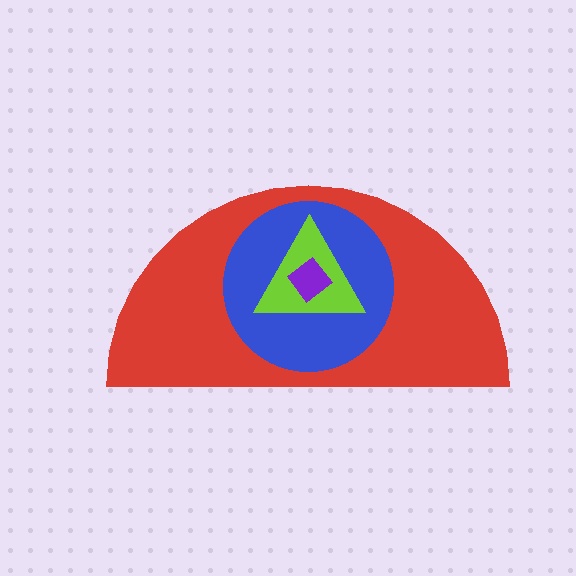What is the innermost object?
The purple diamond.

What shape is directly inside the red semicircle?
The blue circle.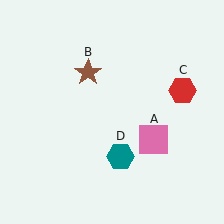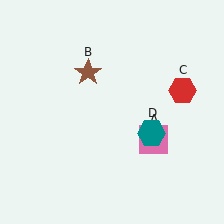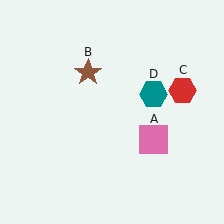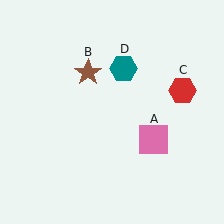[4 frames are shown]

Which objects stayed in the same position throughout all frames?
Pink square (object A) and brown star (object B) and red hexagon (object C) remained stationary.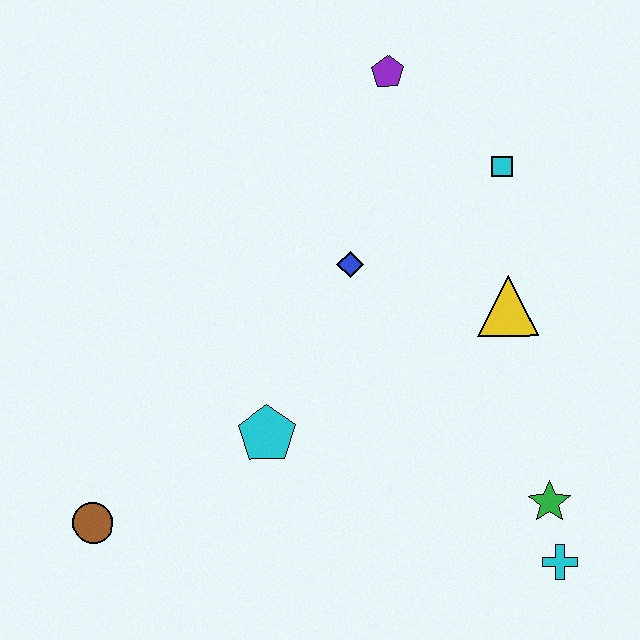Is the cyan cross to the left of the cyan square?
No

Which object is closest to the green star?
The cyan cross is closest to the green star.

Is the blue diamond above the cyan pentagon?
Yes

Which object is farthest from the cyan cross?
The purple pentagon is farthest from the cyan cross.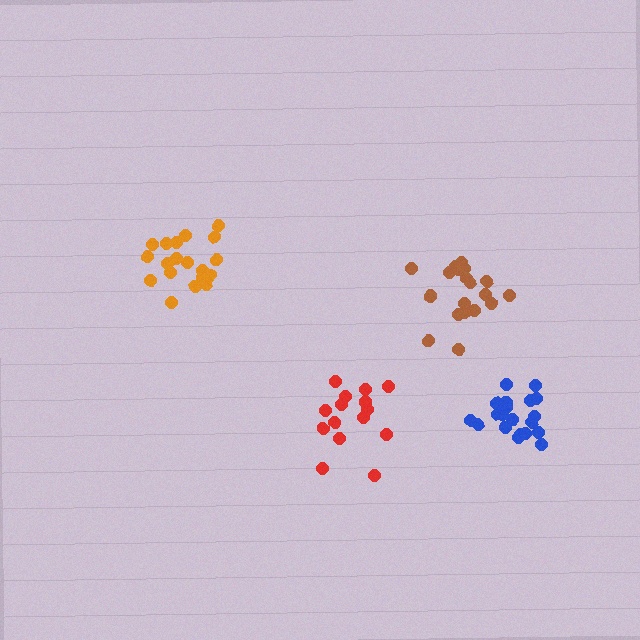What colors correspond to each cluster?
The clusters are colored: blue, brown, red, orange.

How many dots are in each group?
Group 1: 21 dots, Group 2: 20 dots, Group 3: 15 dots, Group 4: 19 dots (75 total).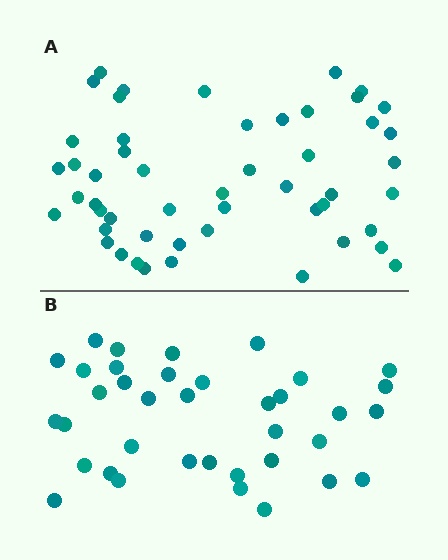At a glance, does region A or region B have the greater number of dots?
Region A (the top region) has more dots.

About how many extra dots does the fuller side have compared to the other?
Region A has approximately 15 more dots than region B.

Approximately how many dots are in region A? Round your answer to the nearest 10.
About 50 dots. (The exact count is 51, which rounds to 50.)